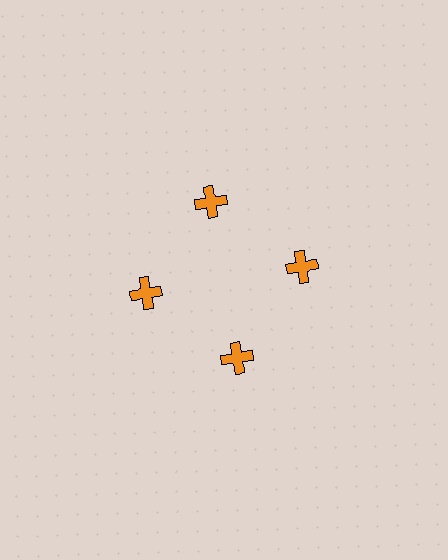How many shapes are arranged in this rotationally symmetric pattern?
There are 4 shapes, arranged in 4 groups of 1.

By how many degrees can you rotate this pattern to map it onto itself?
The pattern maps onto itself every 90 degrees of rotation.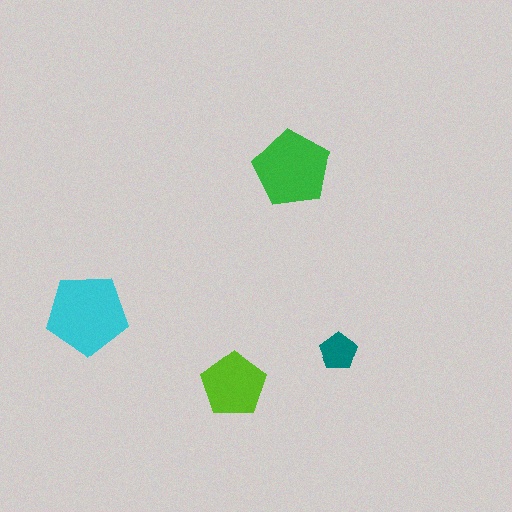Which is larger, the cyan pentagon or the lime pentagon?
The cyan one.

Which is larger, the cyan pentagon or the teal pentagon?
The cyan one.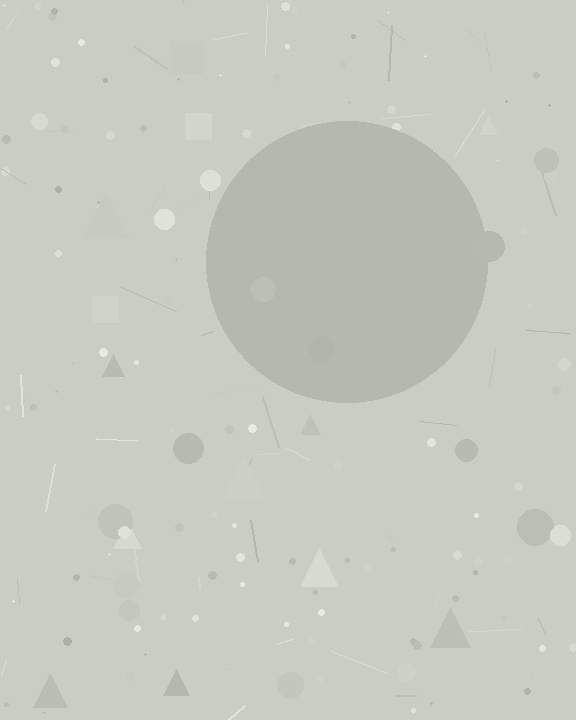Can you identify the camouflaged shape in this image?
The camouflaged shape is a circle.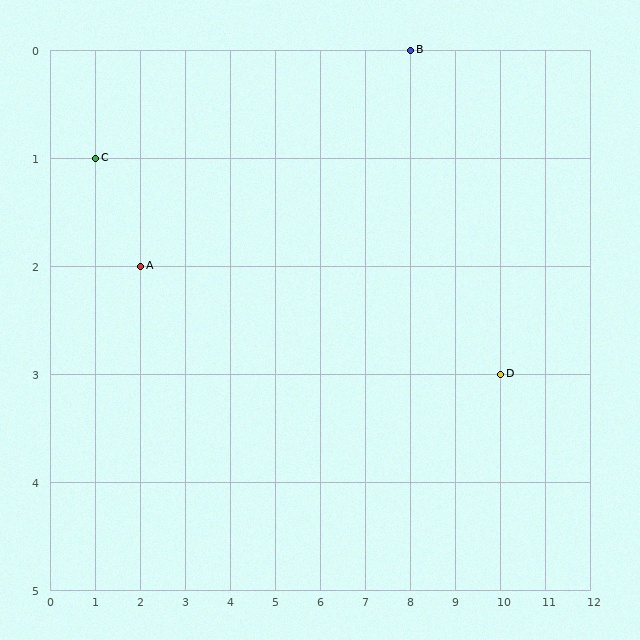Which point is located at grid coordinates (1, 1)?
Point C is at (1, 1).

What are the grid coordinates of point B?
Point B is at grid coordinates (8, 0).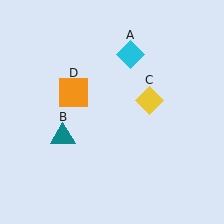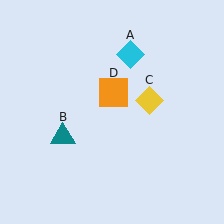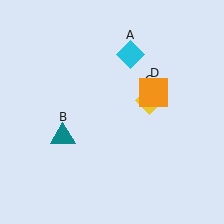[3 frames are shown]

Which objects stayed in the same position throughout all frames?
Cyan diamond (object A) and teal triangle (object B) and yellow diamond (object C) remained stationary.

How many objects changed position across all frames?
1 object changed position: orange square (object D).